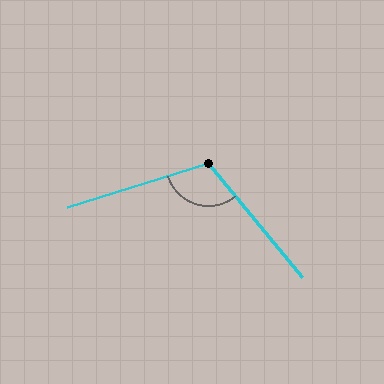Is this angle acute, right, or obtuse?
It is obtuse.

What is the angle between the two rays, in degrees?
Approximately 112 degrees.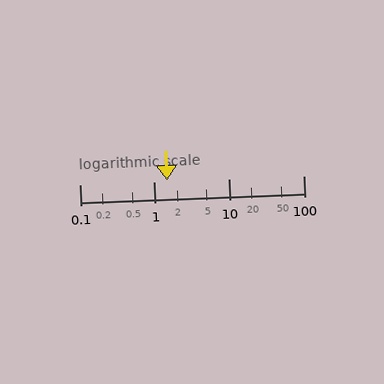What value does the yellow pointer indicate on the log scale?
The pointer indicates approximately 1.5.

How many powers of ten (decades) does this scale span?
The scale spans 3 decades, from 0.1 to 100.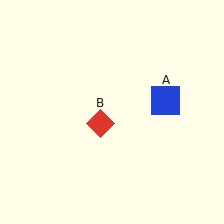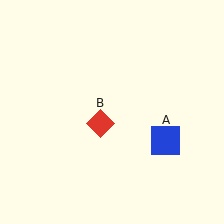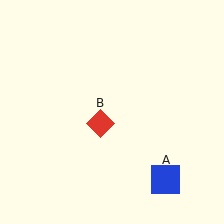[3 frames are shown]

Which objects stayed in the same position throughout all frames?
Red diamond (object B) remained stationary.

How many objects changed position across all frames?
1 object changed position: blue square (object A).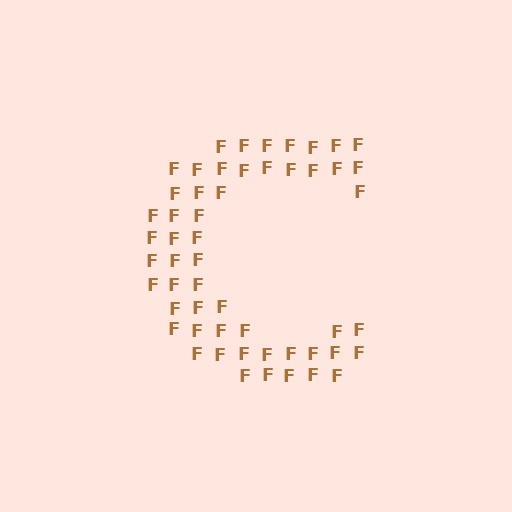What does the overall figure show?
The overall figure shows the letter C.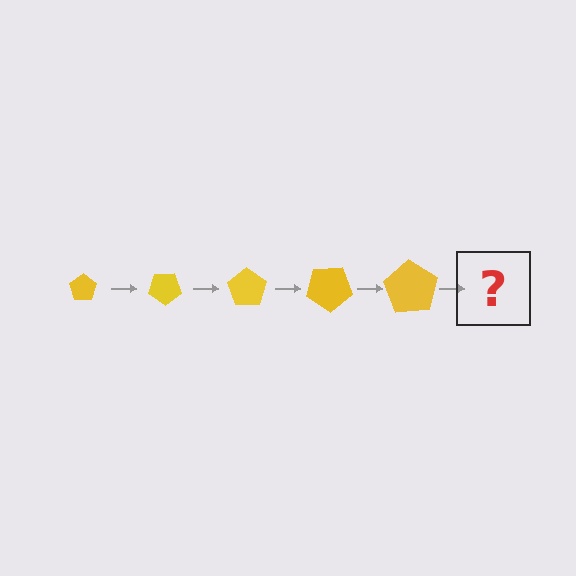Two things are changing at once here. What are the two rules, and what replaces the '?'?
The two rules are that the pentagon grows larger each step and it rotates 35 degrees each step. The '?' should be a pentagon, larger than the previous one and rotated 175 degrees from the start.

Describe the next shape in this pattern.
It should be a pentagon, larger than the previous one and rotated 175 degrees from the start.